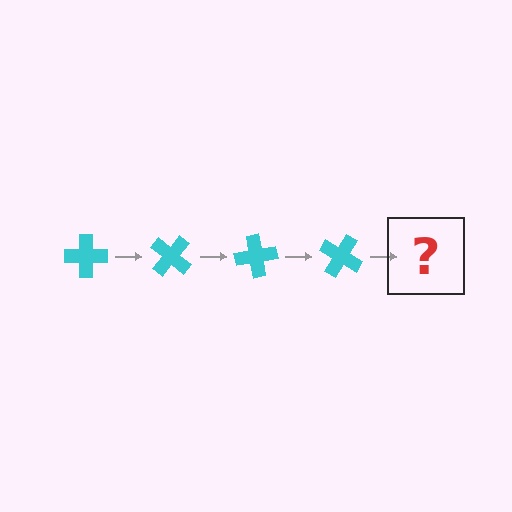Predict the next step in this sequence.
The next step is a cyan cross rotated 160 degrees.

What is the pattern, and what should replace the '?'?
The pattern is that the cross rotates 40 degrees each step. The '?' should be a cyan cross rotated 160 degrees.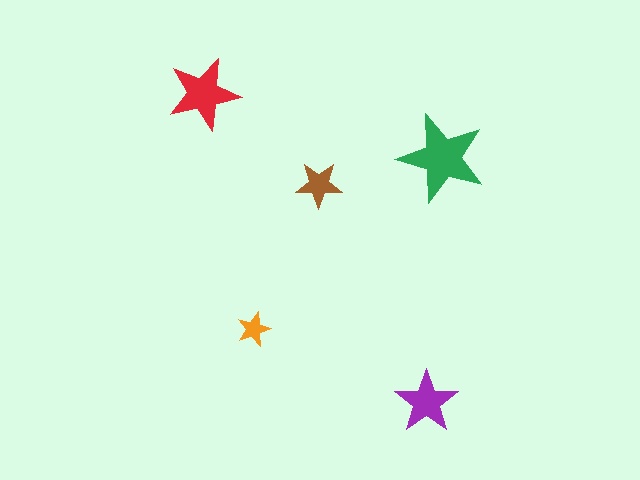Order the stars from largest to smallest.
the green one, the red one, the purple one, the brown one, the orange one.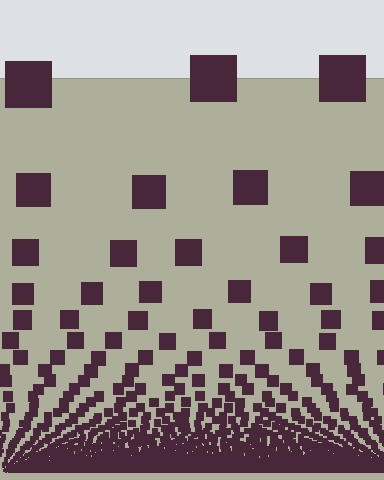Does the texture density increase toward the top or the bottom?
Density increases toward the bottom.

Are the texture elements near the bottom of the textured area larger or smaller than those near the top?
Smaller. The gradient is inverted — elements near the bottom are smaller and denser.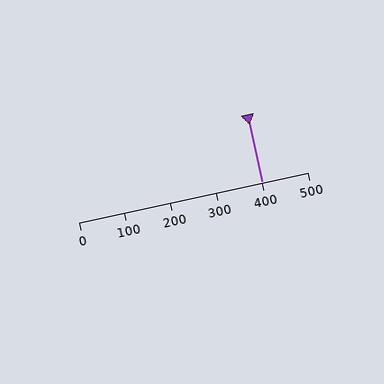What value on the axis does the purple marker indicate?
The marker indicates approximately 400.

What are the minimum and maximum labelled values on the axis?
The axis runs from 0 to 500.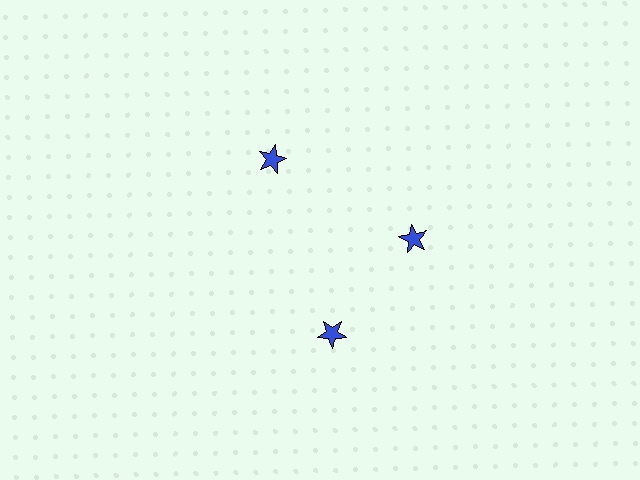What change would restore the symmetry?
The symmetry would be restored by rotating it back into even spacing with its neighbors so that all 3 stars sit at equal angles and equal distance from the center.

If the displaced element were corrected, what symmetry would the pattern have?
It would have 3-fold rotational symmetry — the pattern would map onto itself every 120 degrees.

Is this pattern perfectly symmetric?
No. The 3 blue stars are arranged in a ring, but one element near the 7 o'clock position is rotated out of alignment along the ring, breaking the 3-fold rotational symmetry.